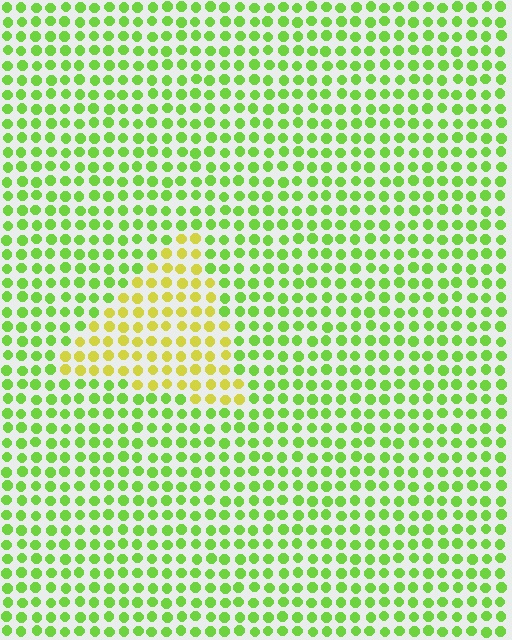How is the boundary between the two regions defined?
The boundary is defined purely by a slight shift in hue (about 41 degrees). Spacing, size, and orientation are identical on both sides.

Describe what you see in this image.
The image is filled with small lime elements in a uniform arrangement. A triangle-shaped region is visible where the elements are tinted to a slightly different hue, forming a subtle color boundary.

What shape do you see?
I see a triangle.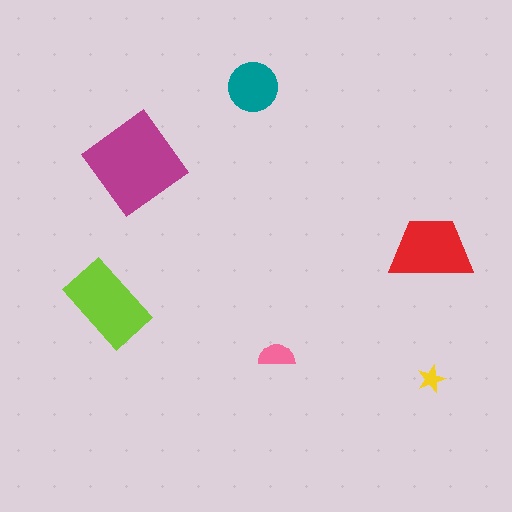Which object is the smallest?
The yellow star.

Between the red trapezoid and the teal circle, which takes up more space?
The red trapezoid.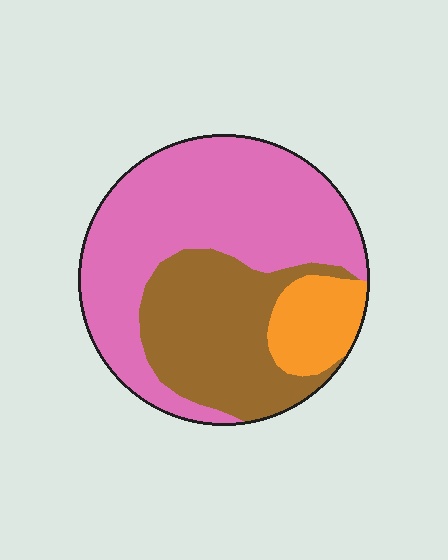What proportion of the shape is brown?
Brown covers 32% of the shape.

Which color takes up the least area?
Orange, at roughly 10%.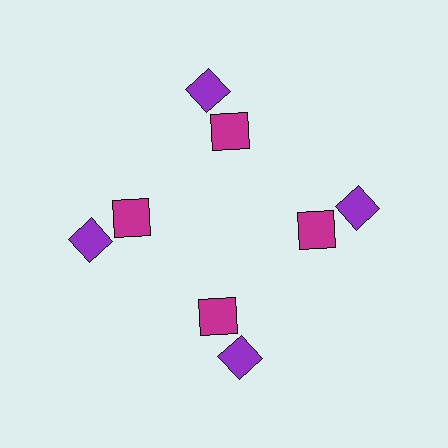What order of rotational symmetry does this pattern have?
This pattern has 4-fold rotational symmetry.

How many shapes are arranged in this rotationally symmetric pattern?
There are 8 shapes, arranged in 4 groups of 2.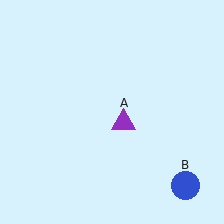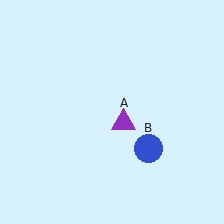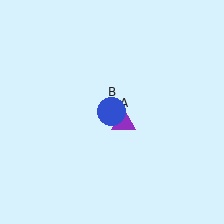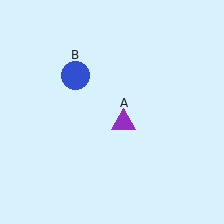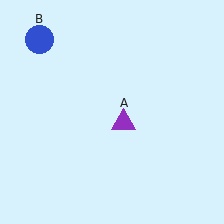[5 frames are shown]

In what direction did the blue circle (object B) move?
The blue circle (object B) moved up and to the left.